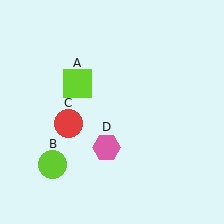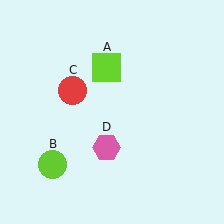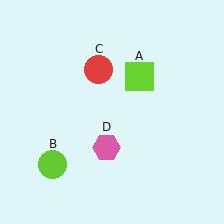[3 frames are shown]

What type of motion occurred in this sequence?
The lime square (object A), red circle (object C) rotated clockwise around the center of the scene.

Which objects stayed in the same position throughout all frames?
Lime circle (object B) and pink hexagon (object D) remained stationary.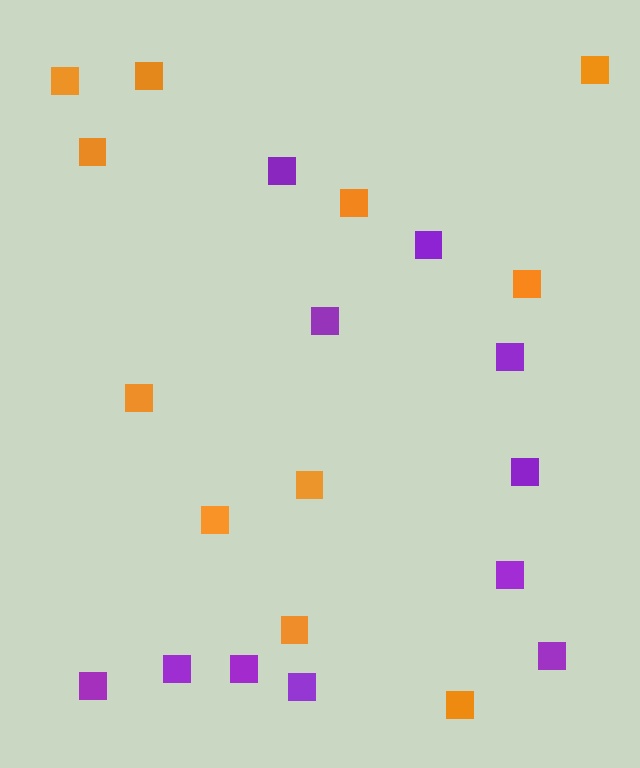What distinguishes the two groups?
There are 2 groups: one group of purple squares (11) and one group of orange squares (11).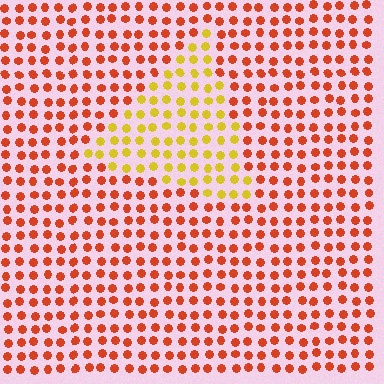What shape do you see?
I see a triangle.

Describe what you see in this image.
The image is filled with small red elements in a uniform arrangement. A triangle-shaped region is visible where the elements are tinted to a slightly different hue, forming a subtle color boundary.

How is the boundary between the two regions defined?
The boundary is defined purely by a slight shift in hue (about 44 degrees). Spacing, size, and orientation are identical on both sides.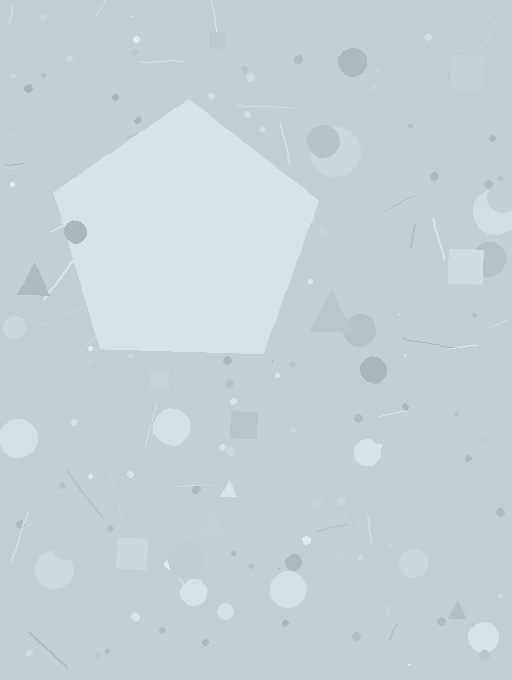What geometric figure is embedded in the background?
A pentagon is embedded in the background.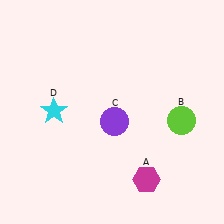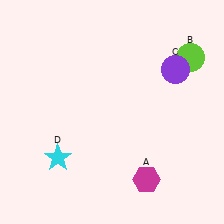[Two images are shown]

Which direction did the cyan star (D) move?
The cyan star (D) moved down.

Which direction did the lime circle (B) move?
The lime circle (B) moved up.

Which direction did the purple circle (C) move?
The purple circle (C) moved right.